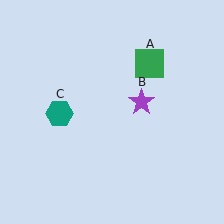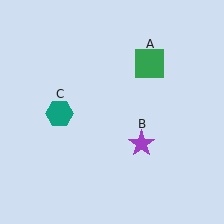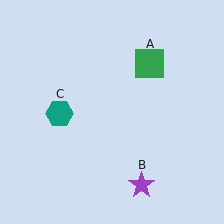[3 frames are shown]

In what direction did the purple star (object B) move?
The purple star (object B) moved down.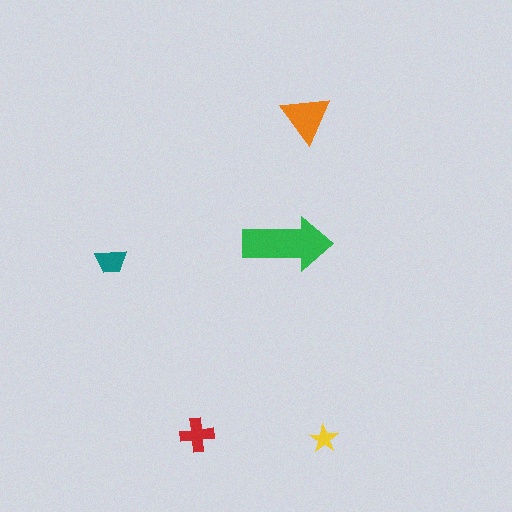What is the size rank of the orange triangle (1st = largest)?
2nd.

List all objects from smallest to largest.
The yellow star, the teal trapezoid, the red cross, the orange triangle, the green arrow.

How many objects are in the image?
There are 5 objects in the image.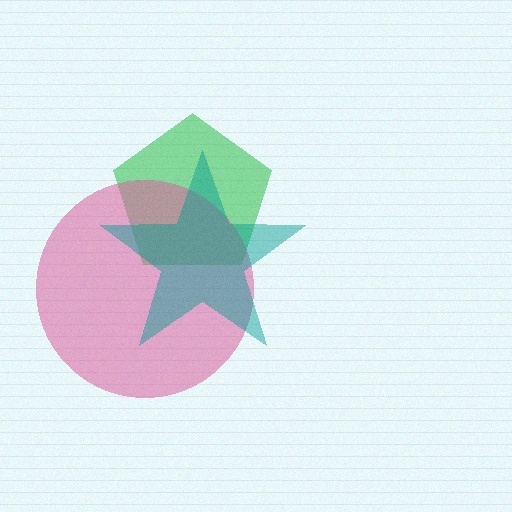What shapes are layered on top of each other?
The layered shapes are: a green pentagon, a pink circle, a teal star.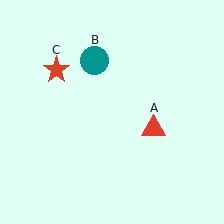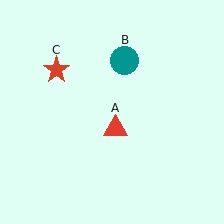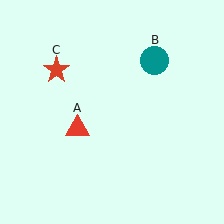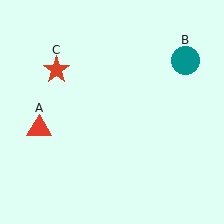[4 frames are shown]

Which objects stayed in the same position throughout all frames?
Red star (object C) remained stationary.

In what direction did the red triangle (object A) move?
The red triangle (object A) moved left.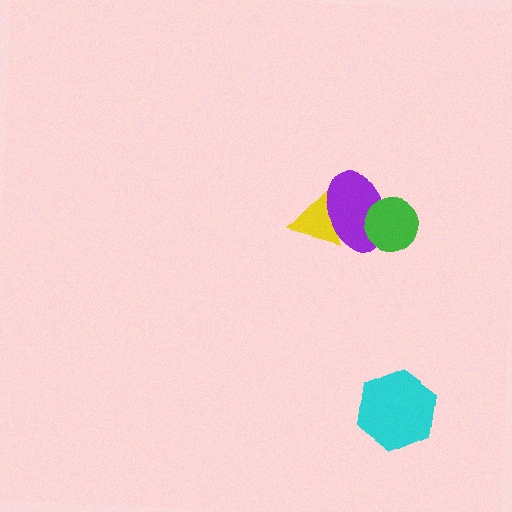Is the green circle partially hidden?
No, no other shape covers it.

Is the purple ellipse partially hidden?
Yes, it is partially covered by another shape.